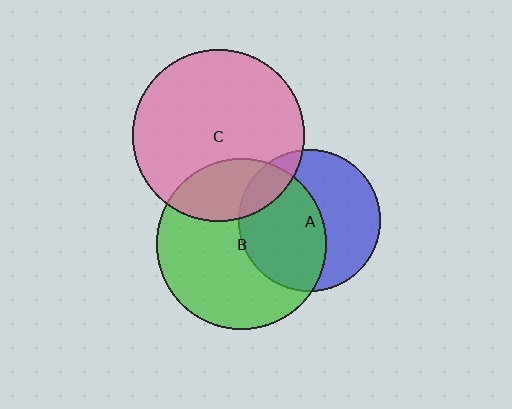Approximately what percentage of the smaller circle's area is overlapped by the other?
Approximately 25%.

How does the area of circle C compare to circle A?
Approximately 1.5 times.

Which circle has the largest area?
Circle C (pink).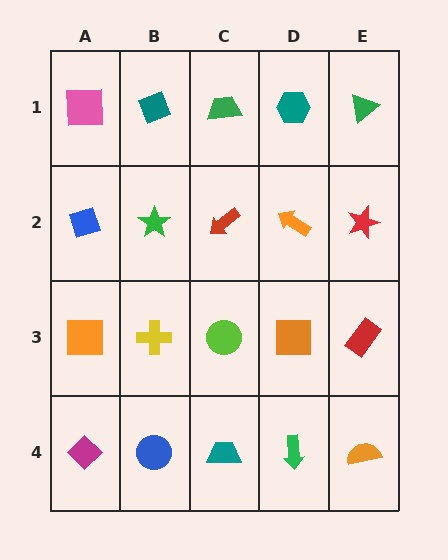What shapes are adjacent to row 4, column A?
An orange square (row 3, column A), a blue circle (row 4, column B).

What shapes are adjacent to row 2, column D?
A teal hexagon (row 1, column D), an orange square (row 3, column D), a red arrow (row 2, column C), a red star (row 2, column E).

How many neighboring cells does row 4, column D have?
3.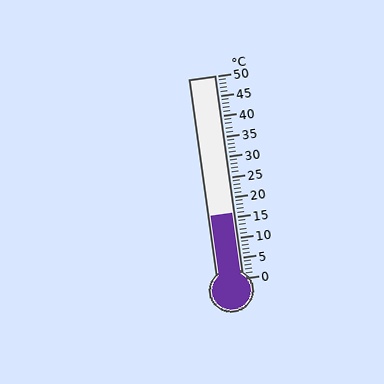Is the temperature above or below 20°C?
The temperature is below 20°C.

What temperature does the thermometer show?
The thermometer shows approximately 16°C.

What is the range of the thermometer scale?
The thermometer scale ranges from 0°C to 50°C.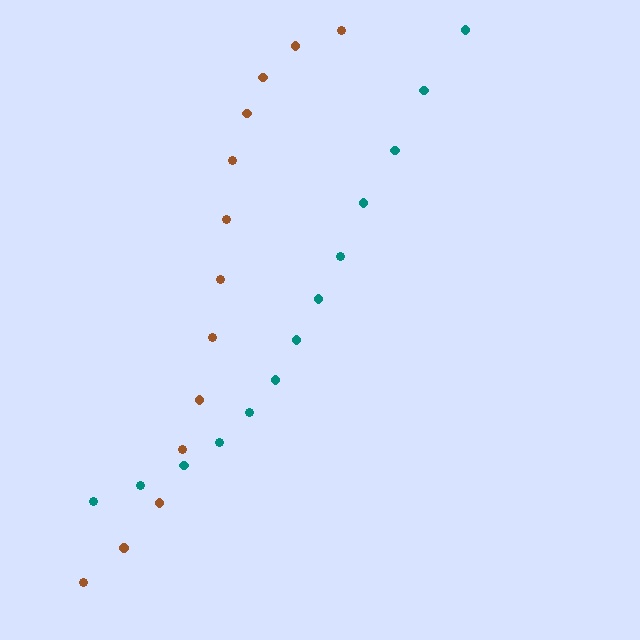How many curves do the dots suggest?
There are 2 distinct paths.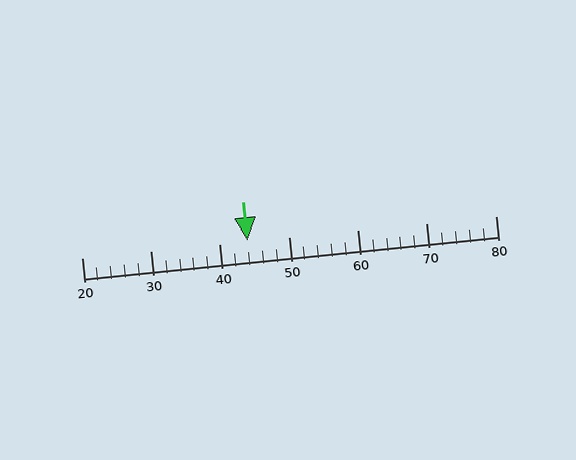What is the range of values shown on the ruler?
The ruler shows values from 20 to 80.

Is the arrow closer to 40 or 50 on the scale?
The arrow is closer to 40.